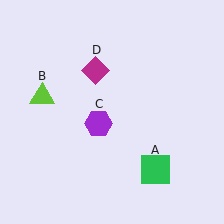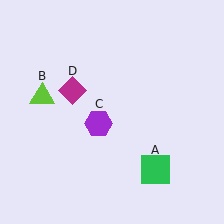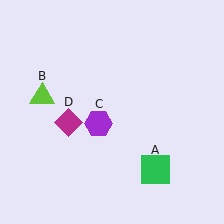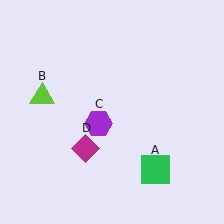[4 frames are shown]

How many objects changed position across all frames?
1 object changed position: magenta diamond (object D).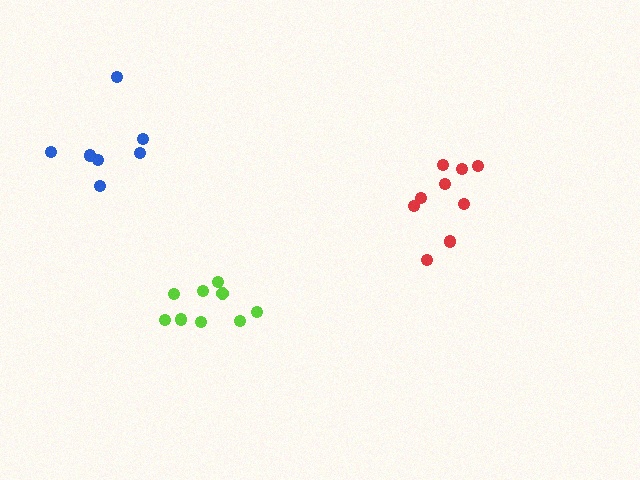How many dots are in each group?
Group 1: 7 dots, Group 2: 9 dots, Group 3: 9 dots (25 total).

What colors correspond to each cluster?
The clusters are colored: blue, red, lime.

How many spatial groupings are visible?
There are 3 spatial groupings.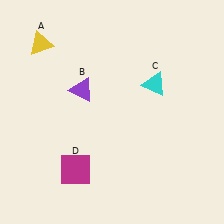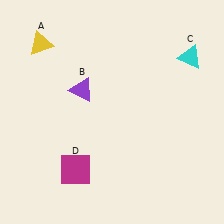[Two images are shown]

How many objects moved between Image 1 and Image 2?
1 object moved between the two images.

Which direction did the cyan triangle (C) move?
The cyan triangle (C) moved right.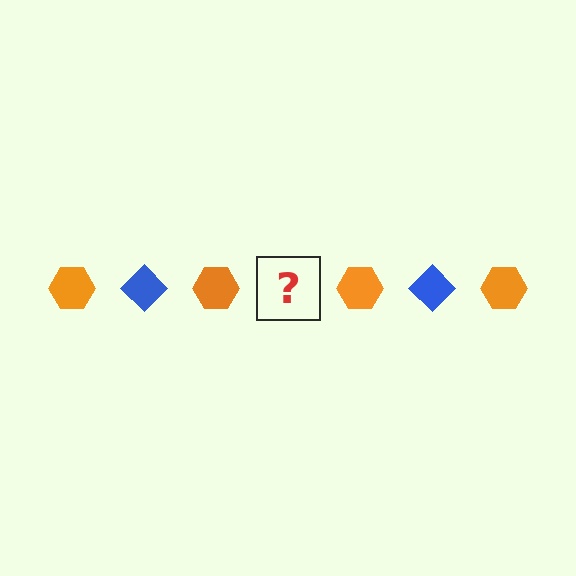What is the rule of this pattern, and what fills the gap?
The rule is that the pattern alternates between orange hexagon and blue diamond. The gap should be filled with a blue diamond.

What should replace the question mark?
The question mark should be replaced with a blue diamond.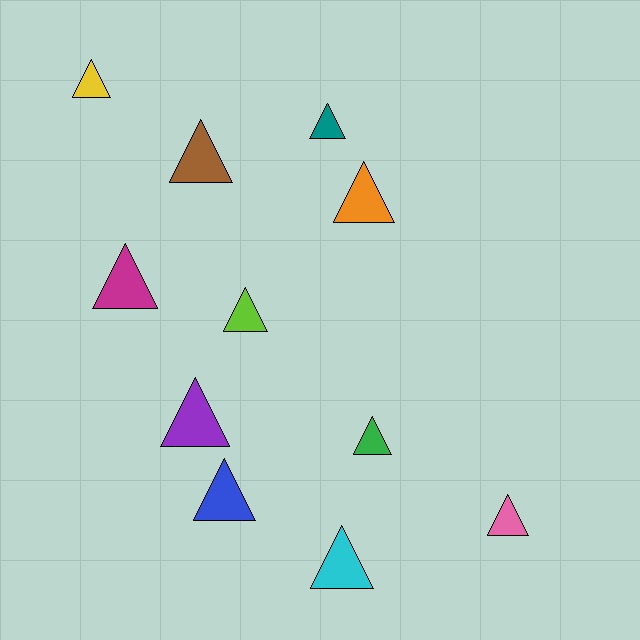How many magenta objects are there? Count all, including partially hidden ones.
There is 1 magenta object.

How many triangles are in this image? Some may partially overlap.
There are 11 triangles.